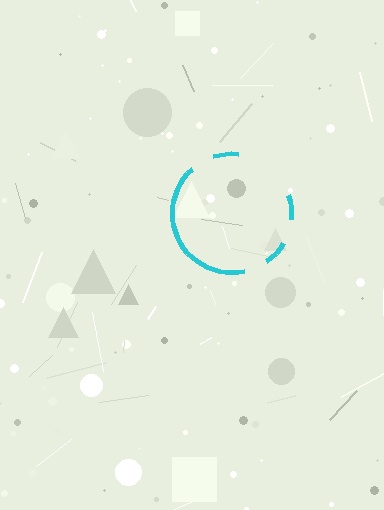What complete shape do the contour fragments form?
The contour fragments form a circle.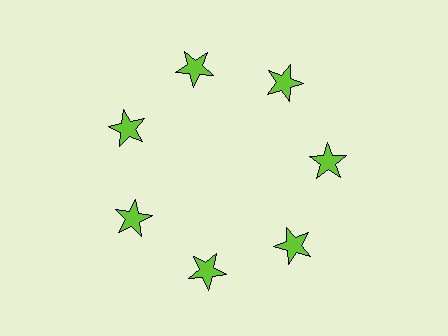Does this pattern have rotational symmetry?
Yes, this pattern has 7-fold rotational symmetry. It looks the same after rotating 51 degrees around the center.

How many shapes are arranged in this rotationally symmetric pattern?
There are 7 shapes, arranged in 7 groups of 1.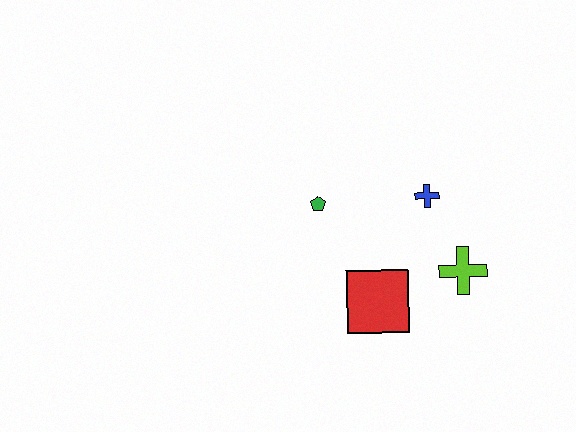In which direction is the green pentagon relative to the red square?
The green pentagon is above the red square.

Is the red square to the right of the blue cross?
No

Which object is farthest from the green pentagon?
The lime cross is farthest from the green pentagon.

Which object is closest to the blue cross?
The lime cross is closest to the blue cross.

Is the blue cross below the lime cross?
No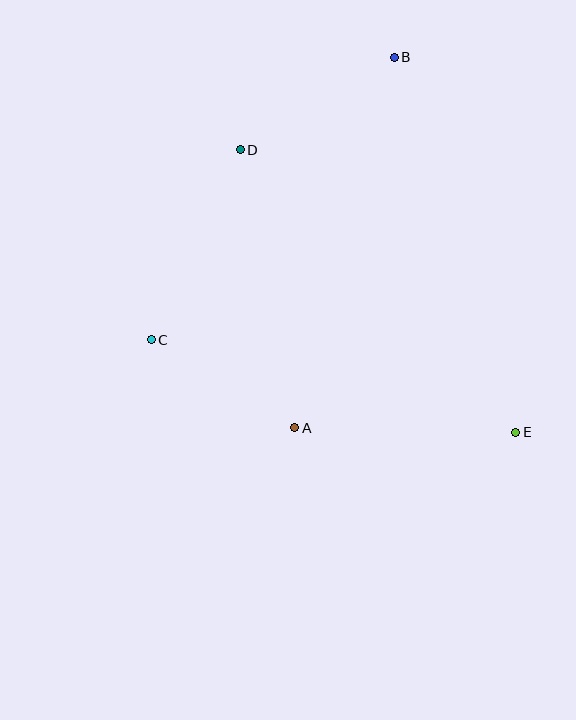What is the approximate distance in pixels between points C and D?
The distance between C and D is approximately 210 pixels.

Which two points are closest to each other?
Points A and C are closest to each other.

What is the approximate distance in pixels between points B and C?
The distance between B and C is approximately 373 pixels.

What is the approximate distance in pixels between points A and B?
The distance between A and B is approximately 384 pixels.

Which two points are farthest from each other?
Points B and E are farthest from each other.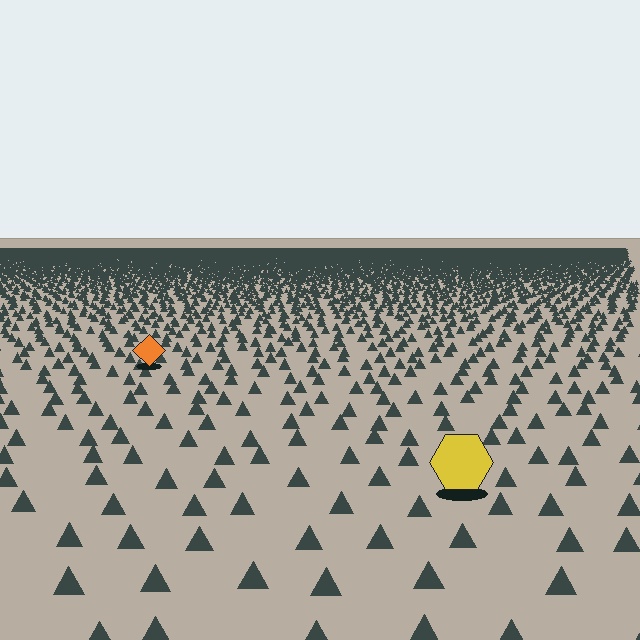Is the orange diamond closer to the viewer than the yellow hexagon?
No. The yellow hexagon is closer — you can tell from the texture gradient: the ground texture is coarser near it.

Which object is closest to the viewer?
The yellow hexagon is closest. The texture marks near it are larger and more spread out.